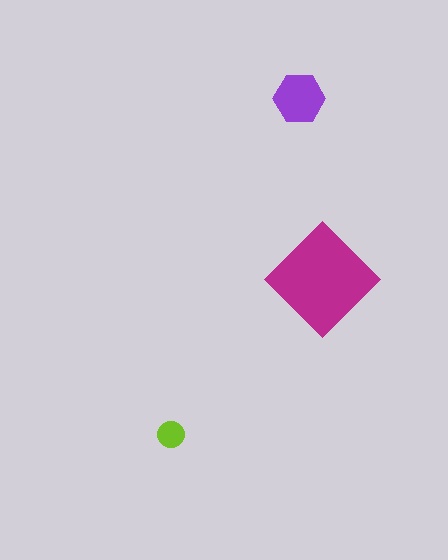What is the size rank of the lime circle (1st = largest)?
3rd.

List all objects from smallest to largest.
The lime circle, the purple hexagon, the magenta diamond.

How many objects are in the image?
There are 3 objects in the image.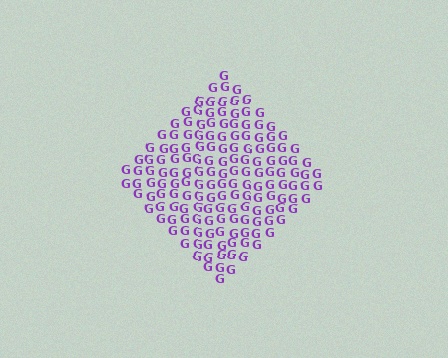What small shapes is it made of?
It is made of small letter G's.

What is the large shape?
The large shape is a diamond.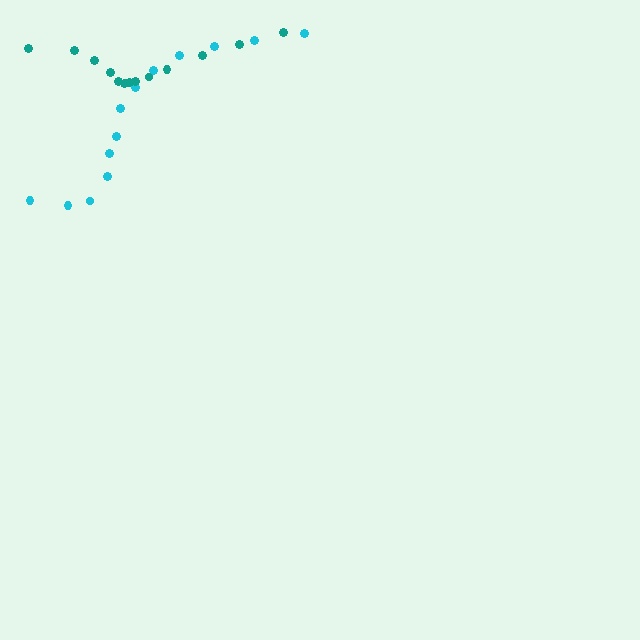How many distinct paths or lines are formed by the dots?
There are 2 distinct paths.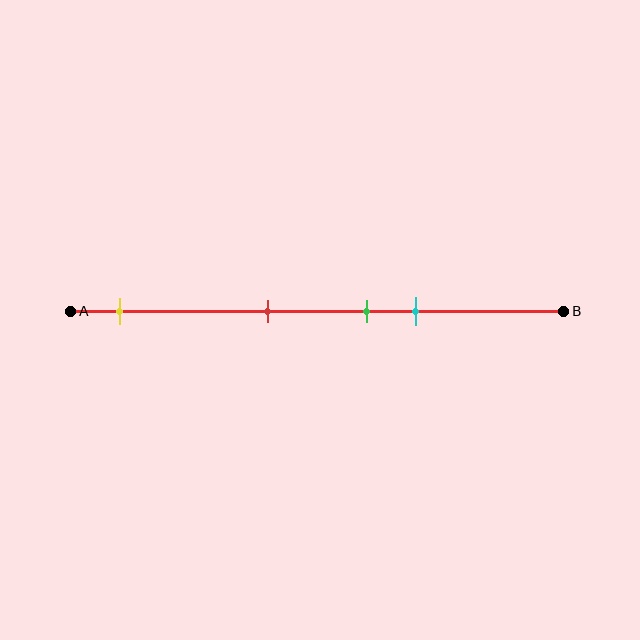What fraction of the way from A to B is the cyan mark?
The cyan mark is approximately 70% (0.7) of the way from A to B.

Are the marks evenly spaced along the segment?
No, the marks are not evenly spaced.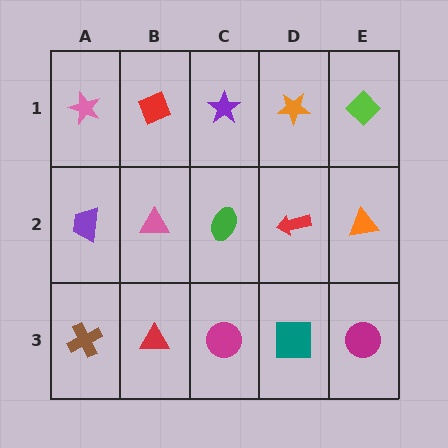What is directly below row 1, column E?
An orange triangle.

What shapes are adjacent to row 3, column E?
An orange triangle (row 2, column E), a teal square (row 3, column D).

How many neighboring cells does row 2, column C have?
4.